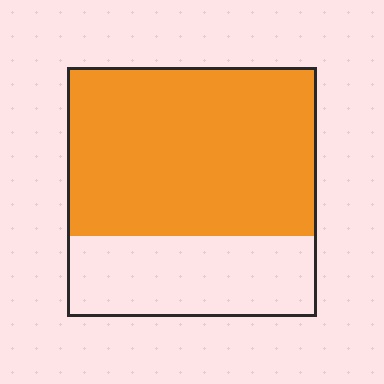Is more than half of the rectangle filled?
Yes.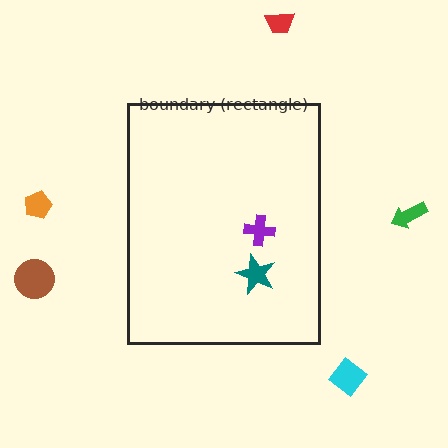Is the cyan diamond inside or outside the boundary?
Outside.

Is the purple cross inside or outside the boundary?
Inside.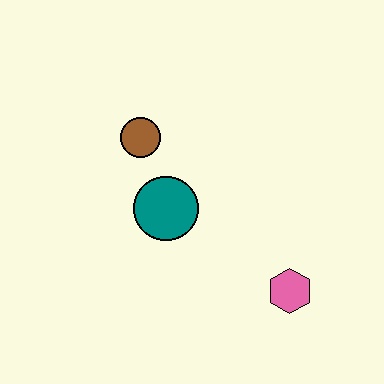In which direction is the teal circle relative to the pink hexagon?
The teal circle is to the left of the pink hexagon.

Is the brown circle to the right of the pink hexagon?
No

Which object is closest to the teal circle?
The brown circle is closest to the teal circle.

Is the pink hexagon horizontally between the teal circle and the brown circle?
No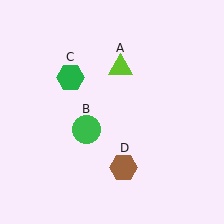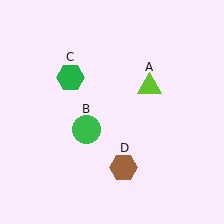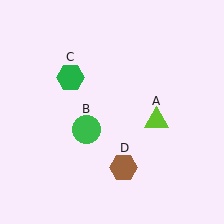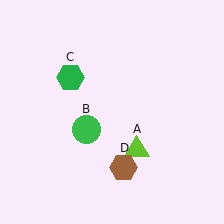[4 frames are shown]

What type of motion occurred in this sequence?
The lime triangle (object A) rotated clockwise around the center of the scene.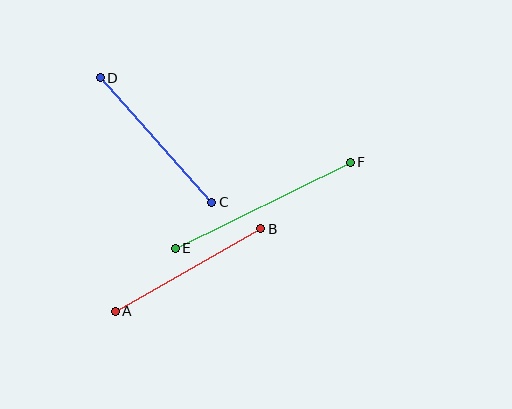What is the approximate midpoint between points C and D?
The midpoint is at approximately (156, 140) pixels.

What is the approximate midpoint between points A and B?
The midpoint is at approximately (188, 270) pixels.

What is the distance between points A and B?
The distance is approximately 167 pixels.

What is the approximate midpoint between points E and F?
The midpoint is at approximately (263, 205) pixels.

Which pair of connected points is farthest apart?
Points E and F are farthest apart.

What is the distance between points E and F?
The distance is approximately 195 pixels.